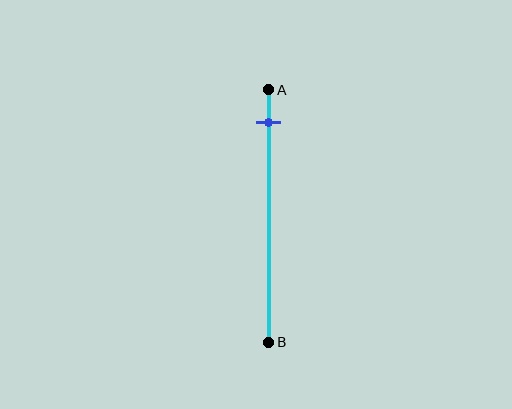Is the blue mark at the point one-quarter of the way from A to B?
No, the mark is at about 15% from A, not at the 25% one-quarter point.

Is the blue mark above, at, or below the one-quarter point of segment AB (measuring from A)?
The blue mark is above the one-quarter point of segment AB.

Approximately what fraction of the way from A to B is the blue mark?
The blue mark is approximately 15% of the way from A to B.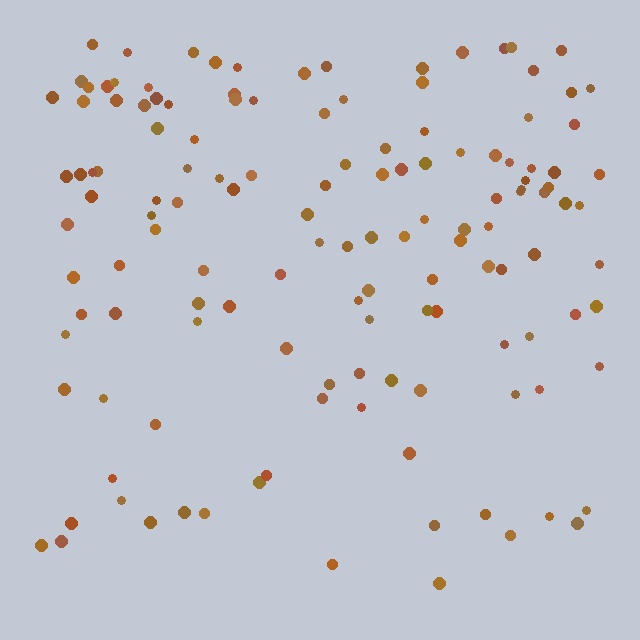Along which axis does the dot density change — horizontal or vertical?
Vertical.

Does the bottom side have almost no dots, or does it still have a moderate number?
Still a moderate number, just noticeably fewer than the top.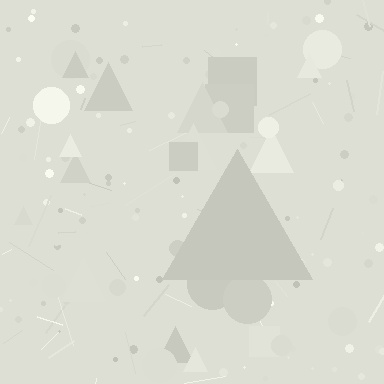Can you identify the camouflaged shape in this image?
The camouflaged shape is a triangle.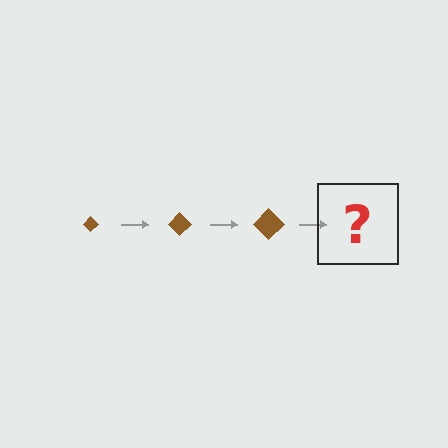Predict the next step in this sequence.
The next step is a brown diamond, larger than the previous one.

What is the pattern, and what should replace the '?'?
The pattern is that the diamond gets progressively larger each step. The '?' should be a brown diamond, larger than the previous one.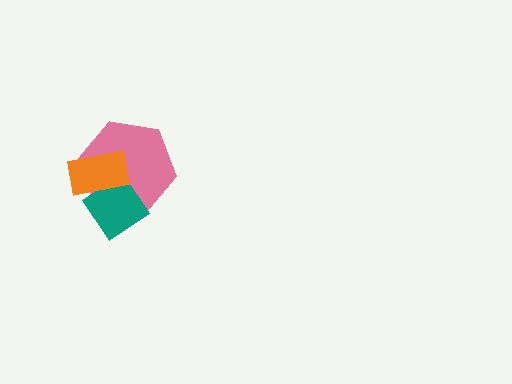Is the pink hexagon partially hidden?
Yes, it is partially covered by another shape.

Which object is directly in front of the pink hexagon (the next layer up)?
The teal diamond is directly in front of the pink hexagon.